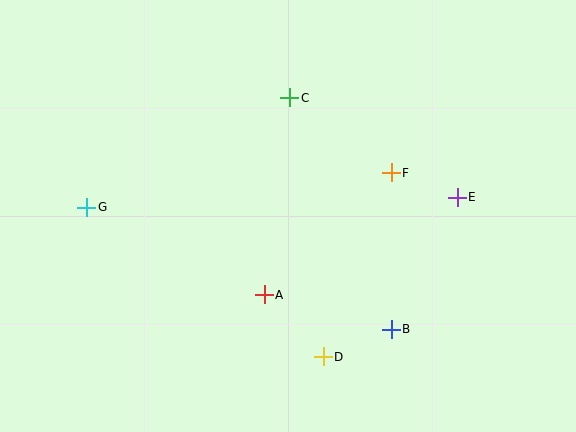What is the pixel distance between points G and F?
The distance between G and F is 307 pixels.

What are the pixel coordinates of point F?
Point F is at (391, 173).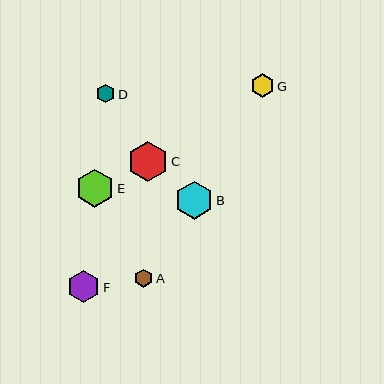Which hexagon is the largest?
Hexagon C is the largest with a size of approximately 40 pixels.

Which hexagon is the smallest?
Hexagon A is the smallest with a size of approximately 18 pixels.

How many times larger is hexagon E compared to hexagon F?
Hexagon E is approximately 1.2 times the size of hexagon F.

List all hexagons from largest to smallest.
From largest to smallest: C, B, E, F, G, D, A.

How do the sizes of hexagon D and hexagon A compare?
Hexagon D and hexagon A are approximately the same size.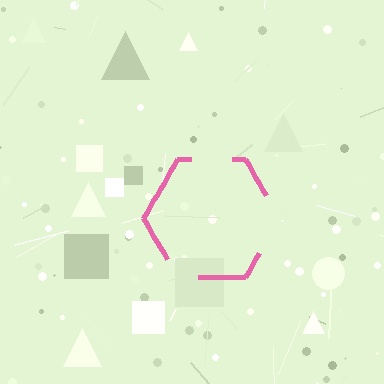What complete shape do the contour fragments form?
The contour fragments form a hexagon.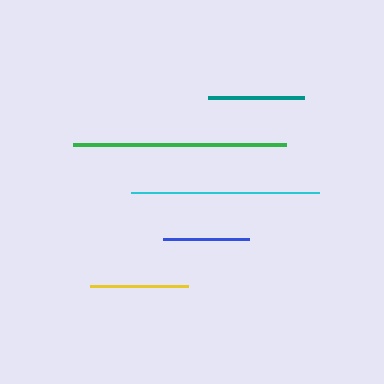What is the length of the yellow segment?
The yellow segment is approximately 98 pixels long.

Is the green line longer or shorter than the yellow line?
The green line is longer than the yellow line.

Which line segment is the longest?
The green line is the longest at approximately 213 pixels.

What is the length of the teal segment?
The teal segment is approximately 96 pixels long.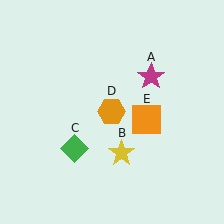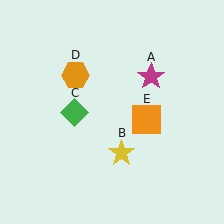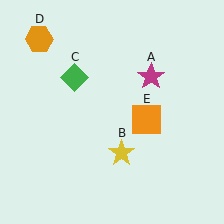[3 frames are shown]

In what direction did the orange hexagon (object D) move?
The orange hexagon (object D) moved up and to the left.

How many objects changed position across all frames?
2 objects changed position: green diamond (object C), orange hexagon (object D).